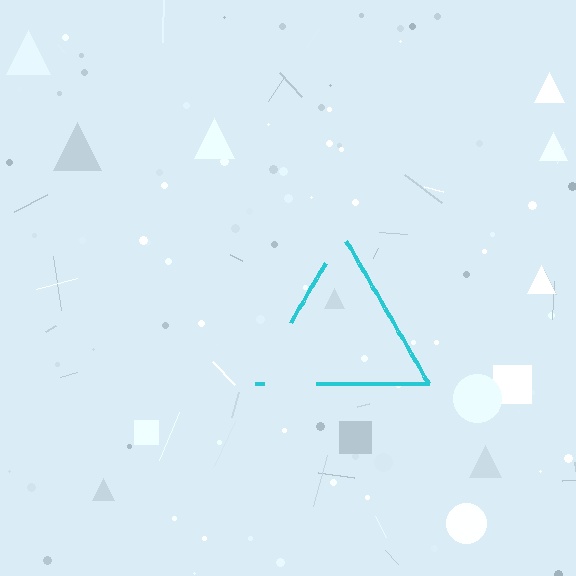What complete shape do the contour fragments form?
The contour fragments form a triangle.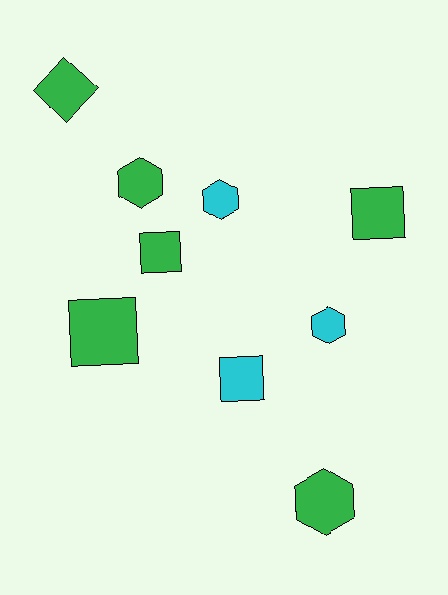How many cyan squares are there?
There is 1 cyan square.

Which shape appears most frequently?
Hexagon, with 4 objects.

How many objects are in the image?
There are 9 objects.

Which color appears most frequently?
Green, with 6 objects.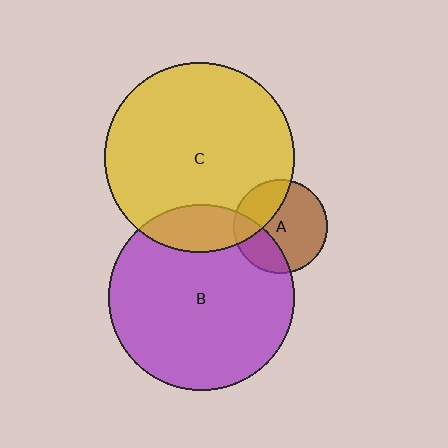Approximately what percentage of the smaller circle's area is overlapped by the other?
Approximately 30%.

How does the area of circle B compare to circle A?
Approximately 3.9 times.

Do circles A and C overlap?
Yes.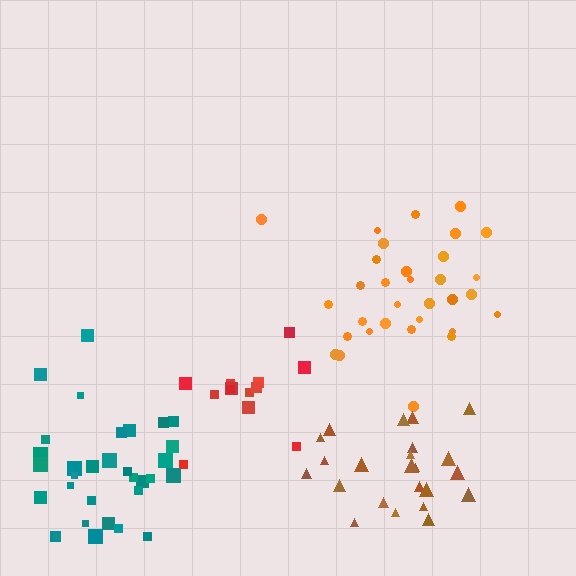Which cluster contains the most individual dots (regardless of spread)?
Orange (32).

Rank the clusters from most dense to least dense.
brown, orange, red, teal.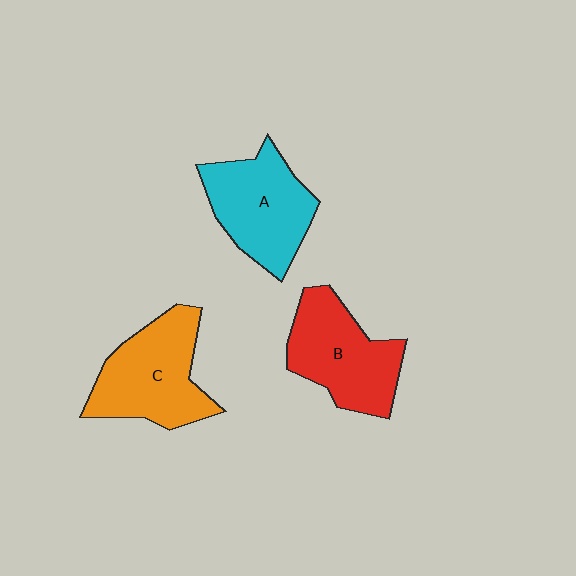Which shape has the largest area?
Shape C (orange).